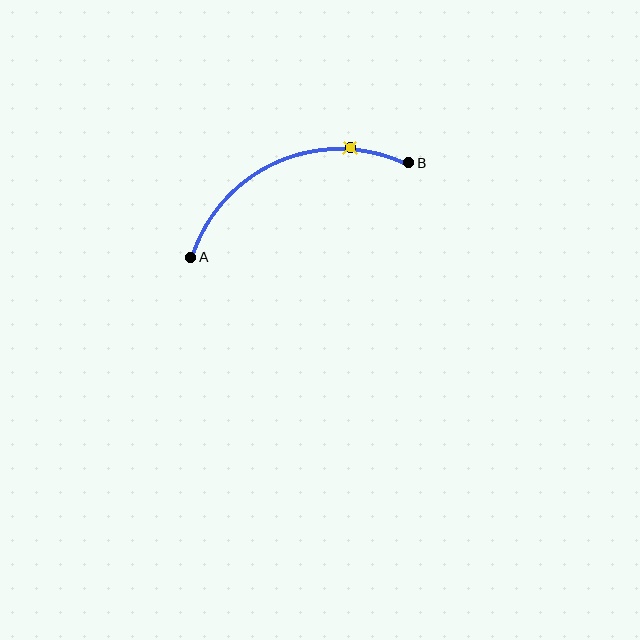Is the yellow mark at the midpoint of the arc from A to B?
No. The yellow mark lies on the arc but is closer to endpoint B. The arc midpoint would be at the point on the curve equidistant along the arc from both A and B.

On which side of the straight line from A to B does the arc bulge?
The arc bulges above the straight line connecting A and B.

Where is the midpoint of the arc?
The arc midpoint is the point on the curve farthest from the straight line joining A and B. It sits above that line.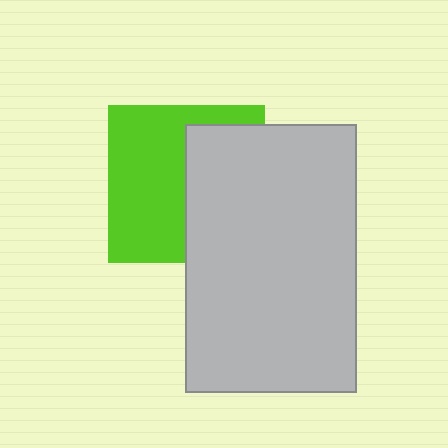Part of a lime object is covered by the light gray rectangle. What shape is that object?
It is a square.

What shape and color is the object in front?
The object in front is a light gray rectangle.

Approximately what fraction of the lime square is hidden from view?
Roughly 45% of the lime square is hidden behind the light gray rectangle.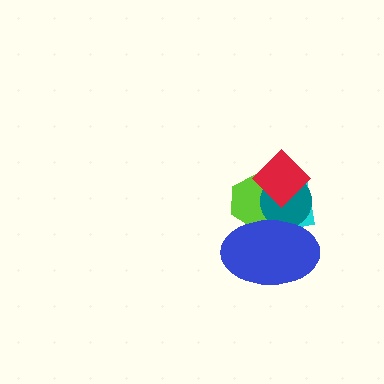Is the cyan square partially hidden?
Yes, it is partially covered by another shape.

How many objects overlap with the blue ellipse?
3 objects overlap with the blue ellipse.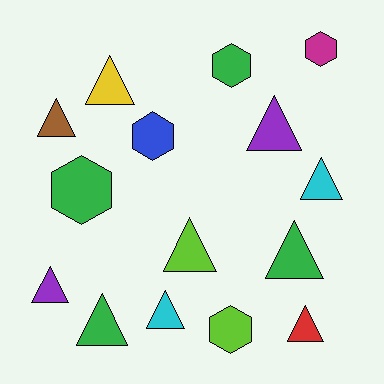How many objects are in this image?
There are 15 objects.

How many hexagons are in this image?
There are 5 hexagons.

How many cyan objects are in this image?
There are 2 cyan objects.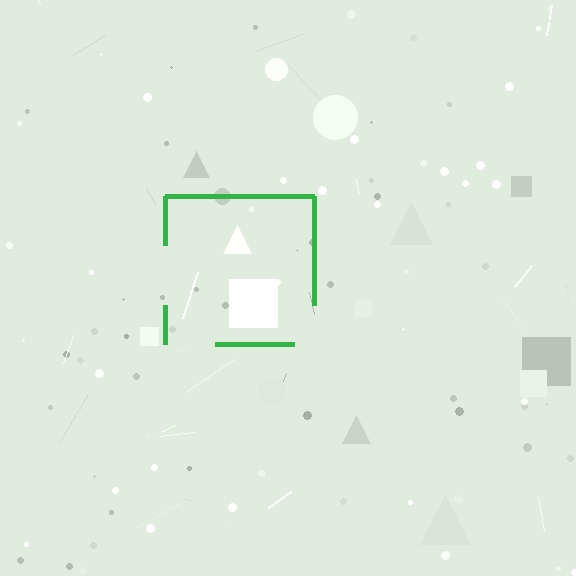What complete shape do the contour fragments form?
The contour fragments form a square.